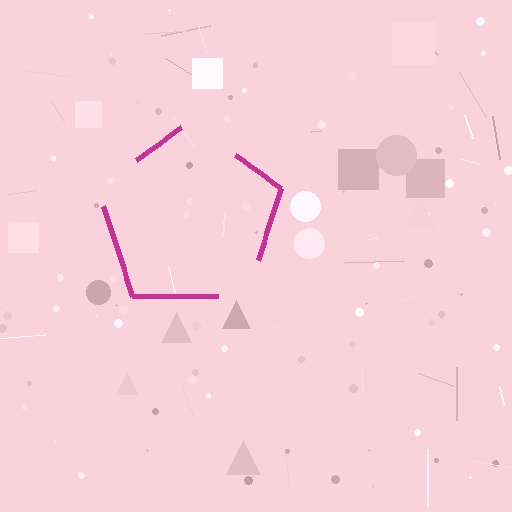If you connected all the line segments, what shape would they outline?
They would outline a pentagon.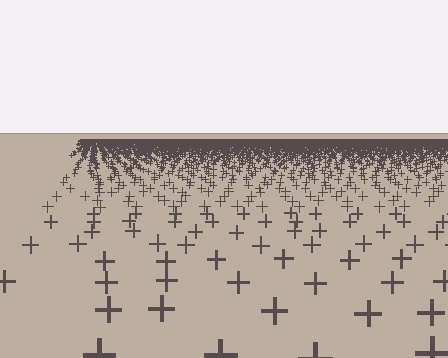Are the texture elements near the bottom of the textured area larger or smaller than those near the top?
Larger. Near the bottom, elements are closer to the viewer and appear at a bigger on-screen size.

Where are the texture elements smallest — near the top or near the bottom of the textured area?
Near the top.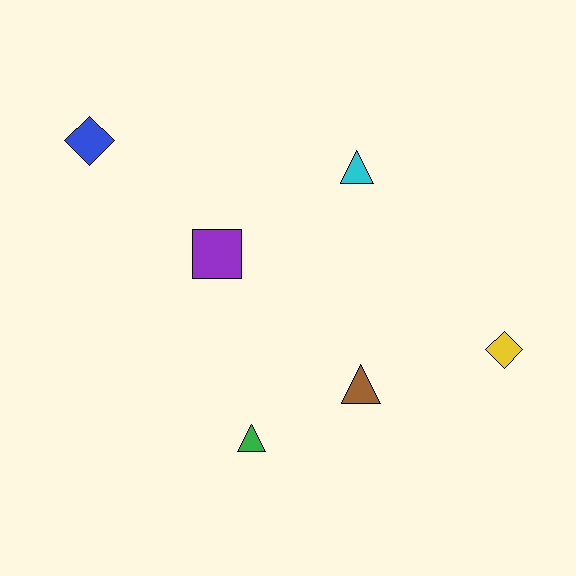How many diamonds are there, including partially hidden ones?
There are 2 diamonds.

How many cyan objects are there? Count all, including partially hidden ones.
There is 1 cyan object.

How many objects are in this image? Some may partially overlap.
There are 6 objects.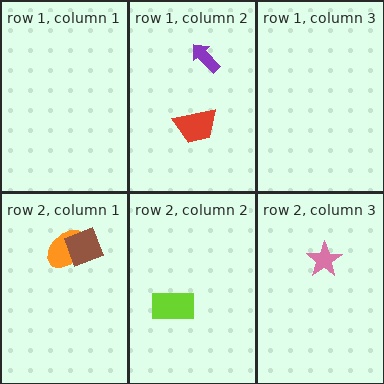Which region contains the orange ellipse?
The row 2, column 1 region.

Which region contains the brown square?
The row 2, column 1 region.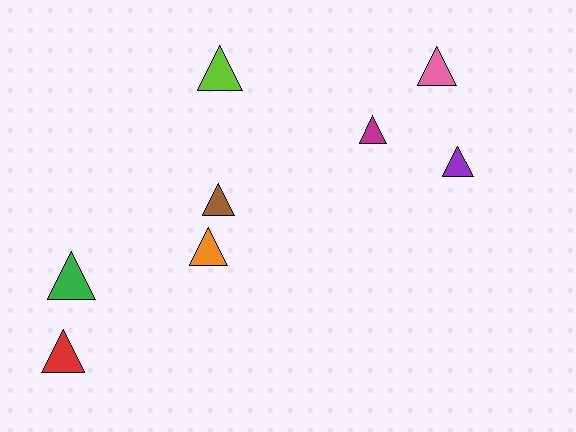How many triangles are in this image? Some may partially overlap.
There are 8 triangles.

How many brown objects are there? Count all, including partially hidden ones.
There is 1 brown object.